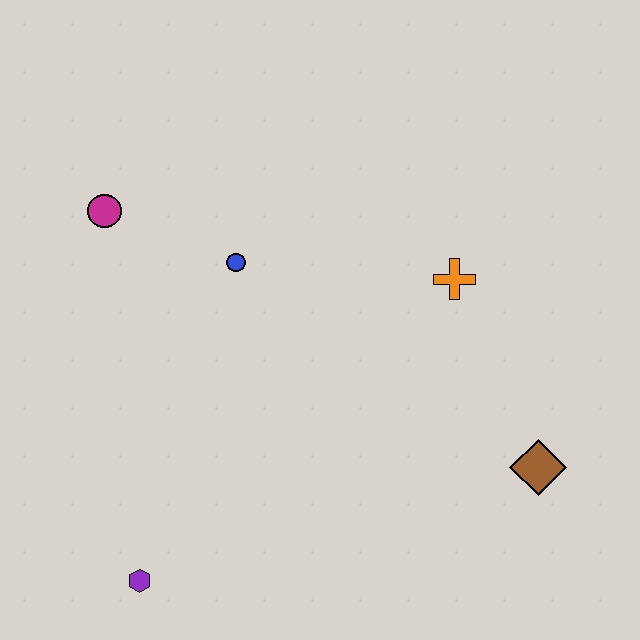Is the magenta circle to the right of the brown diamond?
No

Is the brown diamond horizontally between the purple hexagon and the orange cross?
No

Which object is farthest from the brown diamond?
The magenta circle is farthest from the brown diamond.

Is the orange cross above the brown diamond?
Yes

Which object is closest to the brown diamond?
The orange cross is closest to the brown diamond.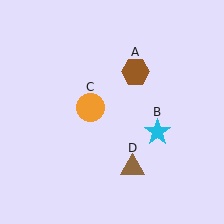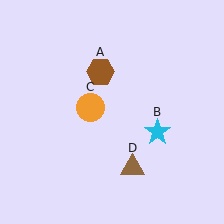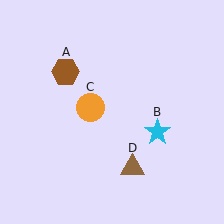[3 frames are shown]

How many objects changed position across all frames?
1 object changed position: brown hexagon (object A).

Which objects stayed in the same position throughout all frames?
Cyan star (object B) and orange circle (object C) and brown triangle (object D) remained stationary.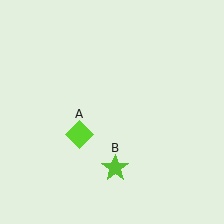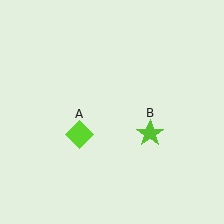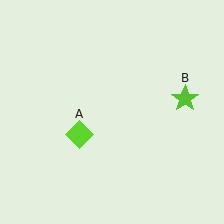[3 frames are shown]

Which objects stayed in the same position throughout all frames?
Lime diamond (object A) remained stationary.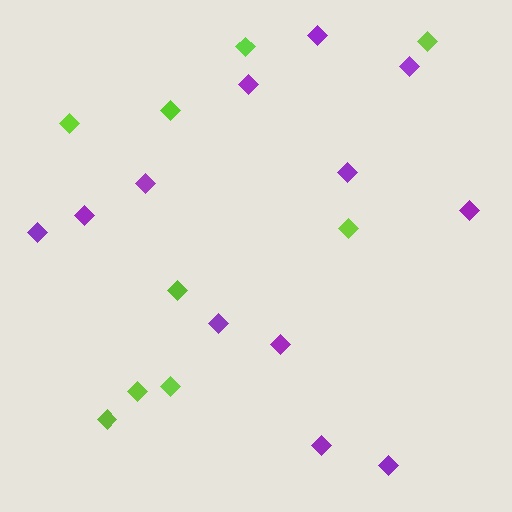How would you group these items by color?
There are 2 groups: one group of purple diamonds (12) and one group of lime diamonds (9).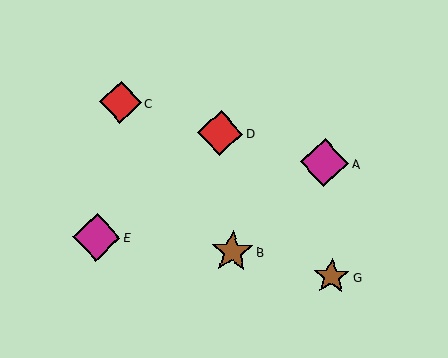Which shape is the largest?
The magenta diamond (labeled A) is the largest.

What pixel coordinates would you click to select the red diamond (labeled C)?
Click at (120, 102) to select the red diamond C.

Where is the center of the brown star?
The center of the brown star is at (332, 276).